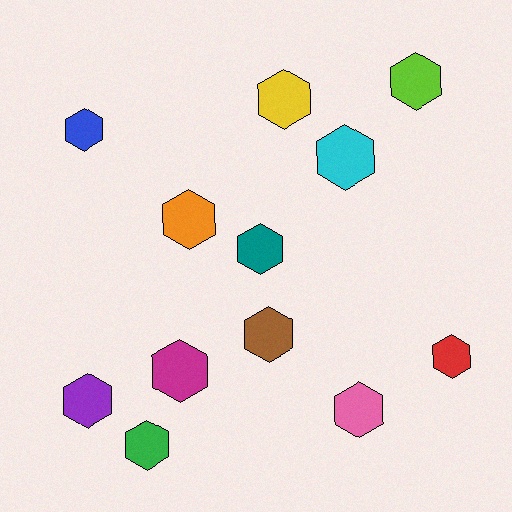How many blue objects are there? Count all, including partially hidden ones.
There is 1 blue object.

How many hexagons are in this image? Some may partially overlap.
There are 12 hexagons.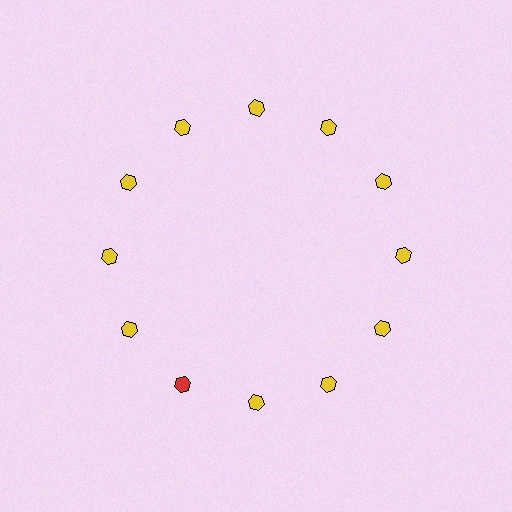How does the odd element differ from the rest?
It has a different color: red instead of yellow.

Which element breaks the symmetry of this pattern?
The red hexagon at roughly the 7 o'clock position breaks the symmetry. All other shapes are yellow hexagons.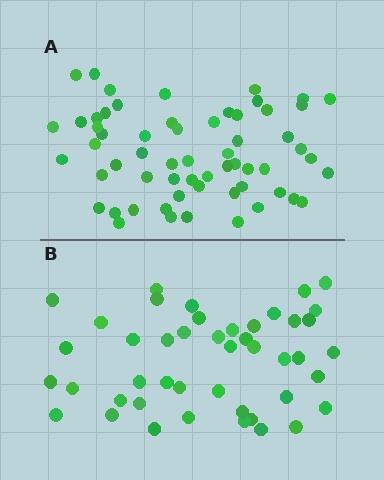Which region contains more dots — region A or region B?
Region A (the top region) has more dots.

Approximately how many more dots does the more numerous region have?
Region A has approximately 15 more dots than region B.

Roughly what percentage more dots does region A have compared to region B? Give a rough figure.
About 35% more.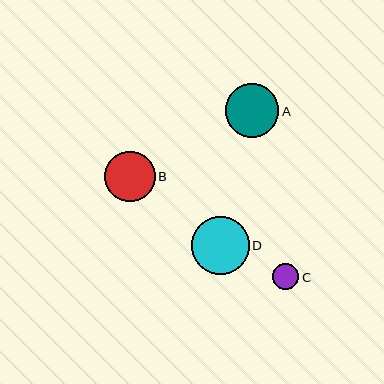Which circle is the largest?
Circle D is the largest with a size of approximately 58 pixels.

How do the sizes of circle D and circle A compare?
Circle D and circle A are approximately the same size.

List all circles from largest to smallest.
From largest to smallest: D, A, B, C.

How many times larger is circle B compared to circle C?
Circle B is approximately 2.0 times the size of circle C.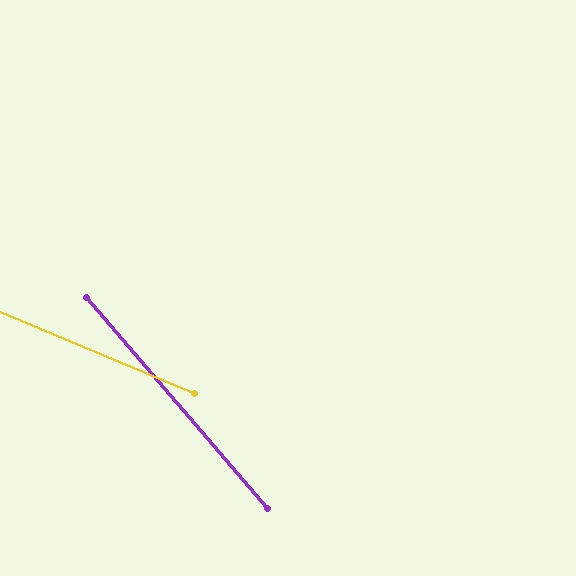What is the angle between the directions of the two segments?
Approximately 27 degrees.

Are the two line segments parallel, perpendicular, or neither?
Neither parallel nor perpendicular — they differ by about 27°.